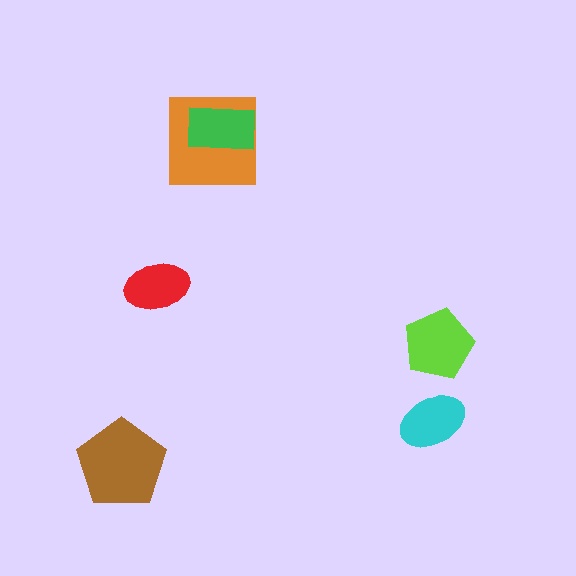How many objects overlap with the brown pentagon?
0 objects overlap with the brown pentagon.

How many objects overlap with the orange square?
1 object overlaps with the orange square.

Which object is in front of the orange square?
The green rectangle is in front of the orange square.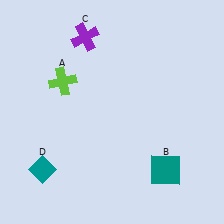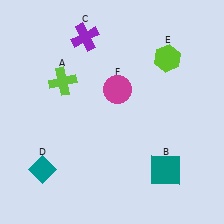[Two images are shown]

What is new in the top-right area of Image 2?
A magenta circle (F) was added in the top-right area of Image 2.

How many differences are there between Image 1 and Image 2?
There are 2 differences between the two images.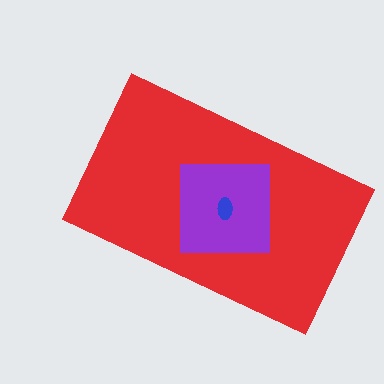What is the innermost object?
The blue ellipse.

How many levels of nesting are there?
3.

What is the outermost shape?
The red rectangle.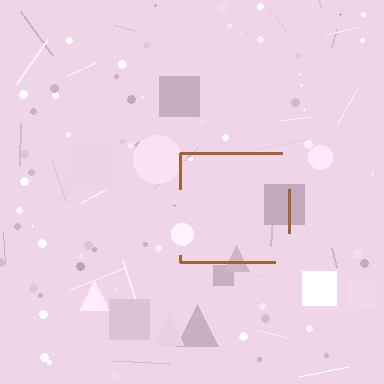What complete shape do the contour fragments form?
The contour fragments form a square.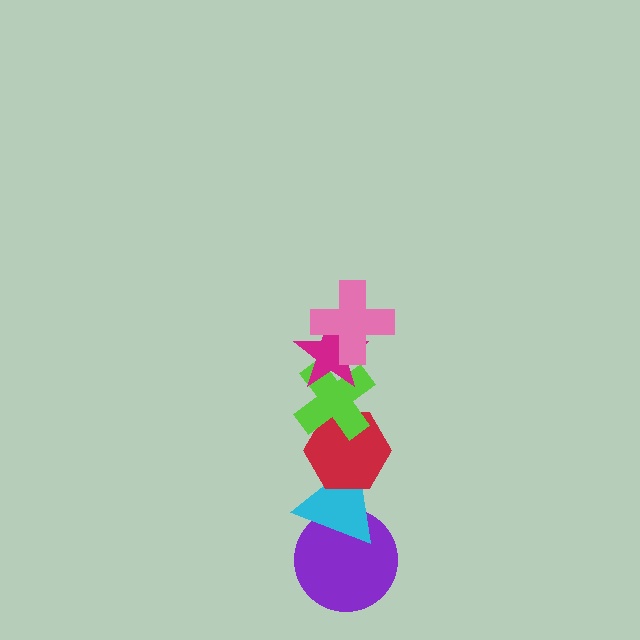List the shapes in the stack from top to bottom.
From top to bottom: the pink cross, the magenta star, the lime cross, the red hexagon, the cyan triangle, the purple circle.